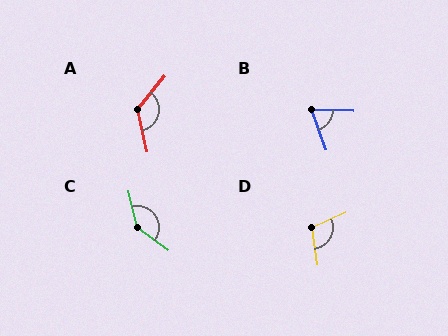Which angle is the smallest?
B, at approximately 68 degrees.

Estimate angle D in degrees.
Approximately 105 degrees.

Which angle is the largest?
C, at approximately 140 degrees.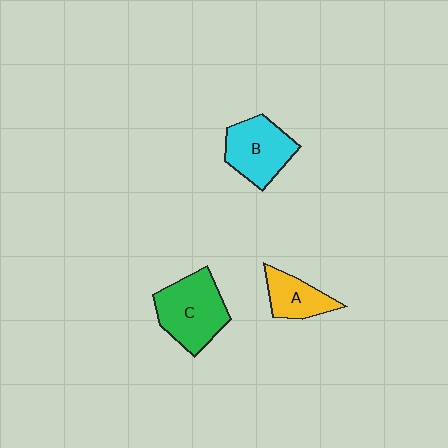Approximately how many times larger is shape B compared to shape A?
Approximately 1.4 times.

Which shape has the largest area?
Shape C (green).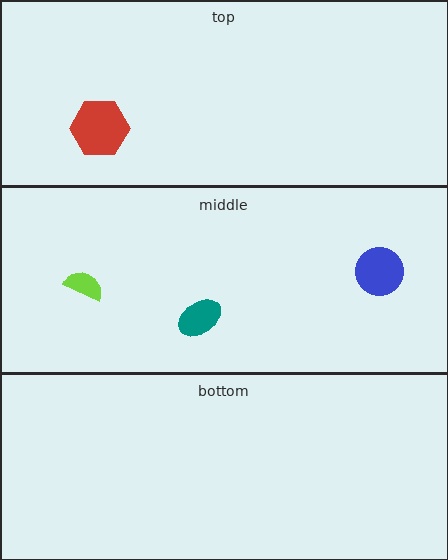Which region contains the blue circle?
The middle region.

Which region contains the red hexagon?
The top region.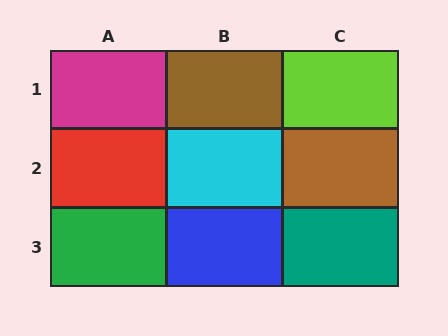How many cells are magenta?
1 cell is magenta.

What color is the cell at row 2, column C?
Brown.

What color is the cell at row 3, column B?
Blue.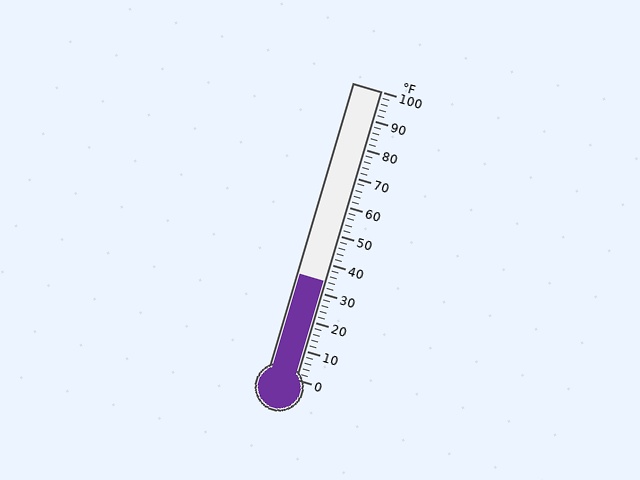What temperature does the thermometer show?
The thermometer shows approximately 34°F.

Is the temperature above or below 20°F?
The temperature is above 20°F.